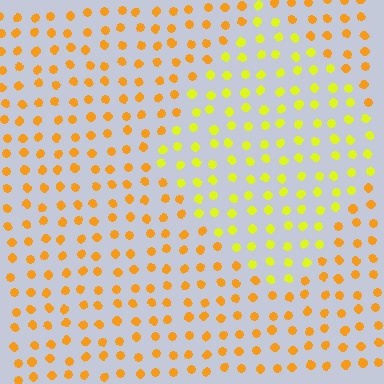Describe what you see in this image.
The image is filled with small orange elements in a uniform arrangement. A diamond-shaped region is visible where the elements are tinted to a slightly different hue, forming a subtle color boundary.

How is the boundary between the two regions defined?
The boundary is defined purely by a slight shift in hue (about 32 degrees). Spacing, size, and orientation are identical on both sides.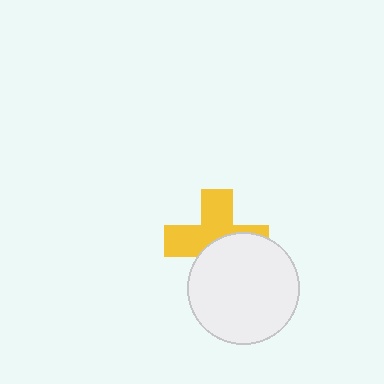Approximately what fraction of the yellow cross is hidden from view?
Roughly 46% of the yellow cross is hidden behind the white circle.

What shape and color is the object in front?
The object in front is a white circle.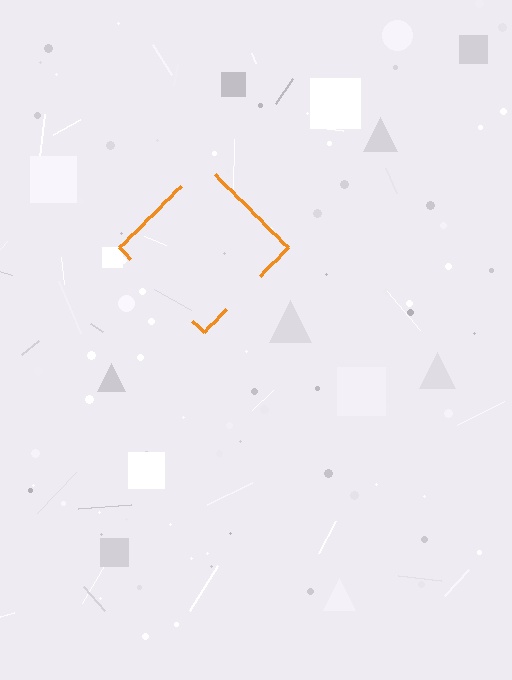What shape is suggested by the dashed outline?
The dashed outline suggests a diamond.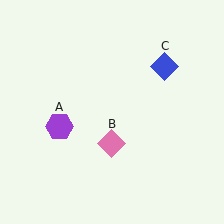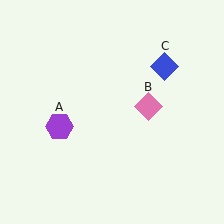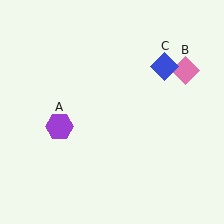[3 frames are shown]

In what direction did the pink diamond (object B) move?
The pink diamond (object B) moved up and to the right.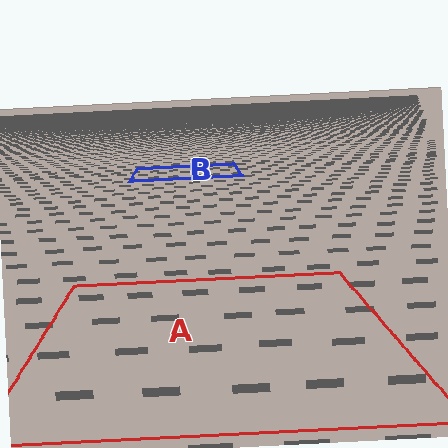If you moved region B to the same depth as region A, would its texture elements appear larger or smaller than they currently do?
They would appear larger. At a closer depth, the same texture elements are projected at a bigger on-screen size.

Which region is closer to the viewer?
Region A is closer. The texture elements there are larger and more spread out.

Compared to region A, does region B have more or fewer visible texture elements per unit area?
Region B has more texture elements per unit area — they are packed more densely because it is farther away.